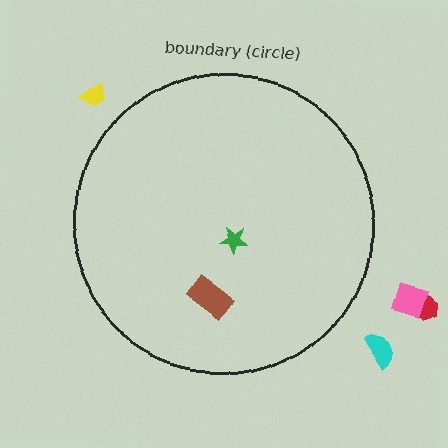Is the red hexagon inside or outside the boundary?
Outside.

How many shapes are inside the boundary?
2 inside, 4 outside.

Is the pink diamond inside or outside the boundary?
Outside.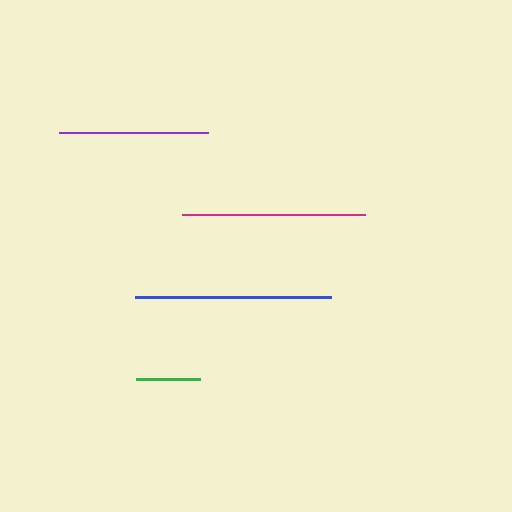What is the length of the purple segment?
The purple segment is approximately 149 pixels long.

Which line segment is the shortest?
The green line is the shortest at approximately 63 pixels.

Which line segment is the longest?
The blue line is the longest at approximately 197 pixels.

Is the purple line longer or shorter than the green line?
The purple line is longer than the green line.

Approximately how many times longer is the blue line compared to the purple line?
The blue line is approximately 1.3 times the length of the purple line.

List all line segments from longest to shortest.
From longest to shortest: blue, magenta, purple, green.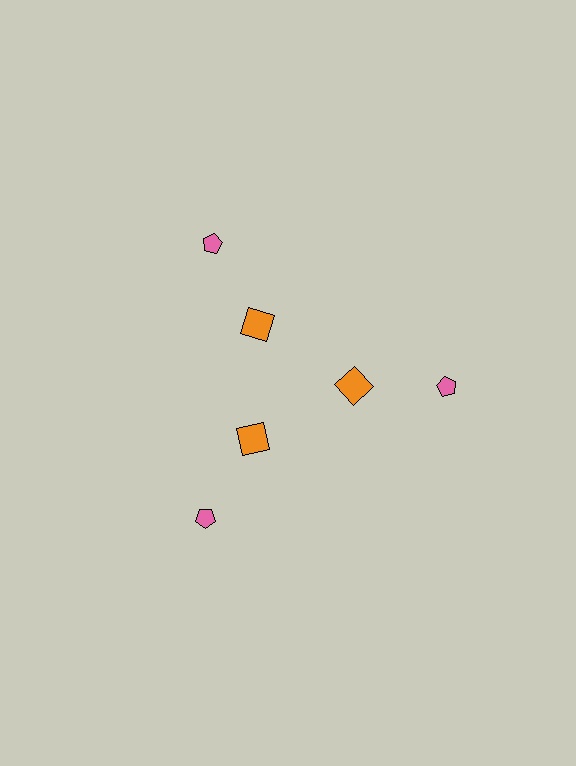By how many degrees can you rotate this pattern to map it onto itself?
The pattern maps onto itself every 120 degrees of rotation.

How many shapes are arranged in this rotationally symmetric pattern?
There are 6 shapes, arranged in 3 groups of 2.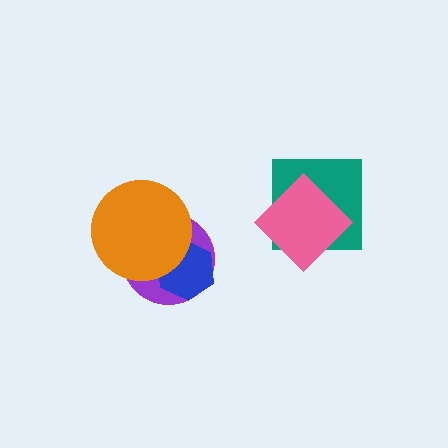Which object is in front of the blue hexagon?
The orange circle is in front of the blue hexagon.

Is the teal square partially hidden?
Yes, it is partially covered by another shape.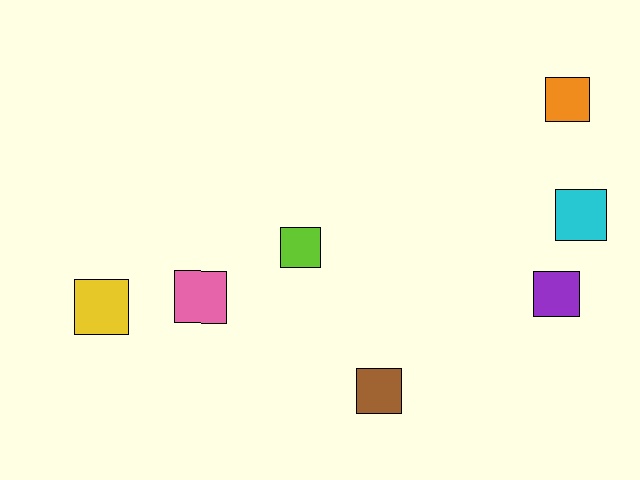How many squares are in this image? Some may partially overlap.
There are 7 squares.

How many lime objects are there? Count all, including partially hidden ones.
There is 1 lime object.